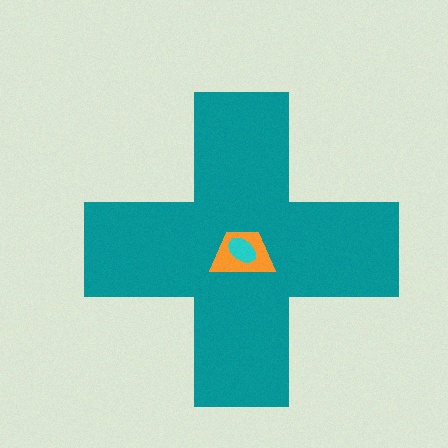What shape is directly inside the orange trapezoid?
The cyan ellipse.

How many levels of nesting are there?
3.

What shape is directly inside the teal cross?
The orange trapezoid.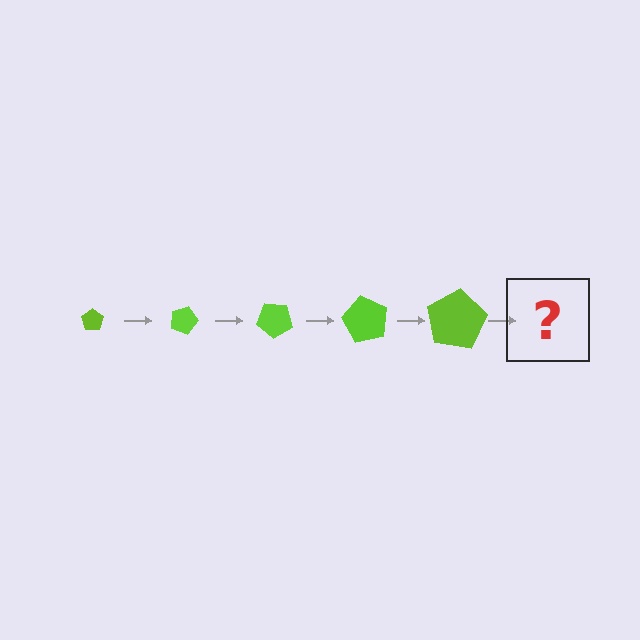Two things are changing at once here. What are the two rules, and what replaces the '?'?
The two rules are that the pentagon grows larger each step and it rotates 20 degrees each step. The '?' should be a pentagon, larger than the previous one and rotated 100 degrees from the start.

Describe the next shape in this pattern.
It should be a pentagon, larger than the previous one and rotated 100 degrees from the start.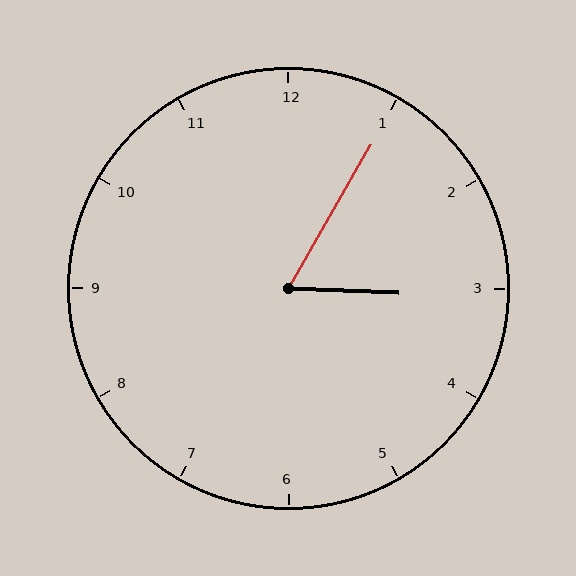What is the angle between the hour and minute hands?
Approximately 62 degrees.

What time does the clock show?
3:05.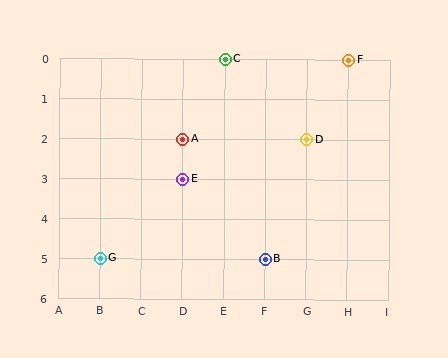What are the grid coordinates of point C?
Point C is at grid coordinates (E, 0).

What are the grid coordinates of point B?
Point B is at grid coordinates (F, 5).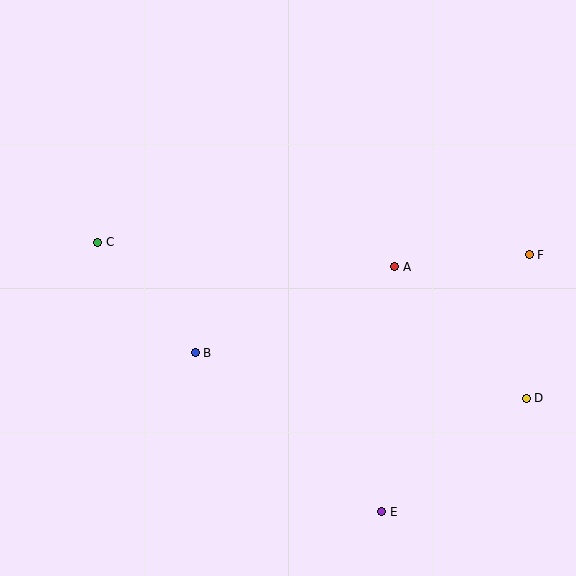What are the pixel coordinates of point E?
Point E is at (382, 512).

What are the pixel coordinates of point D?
Point D is at (526, 398).